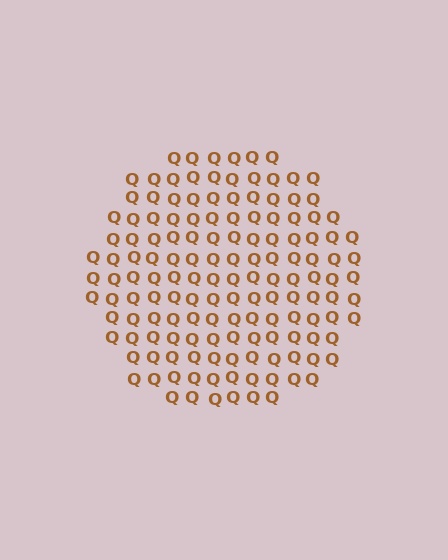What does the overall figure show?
The overall figure shows a circle.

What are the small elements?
The small elements are letter Q's.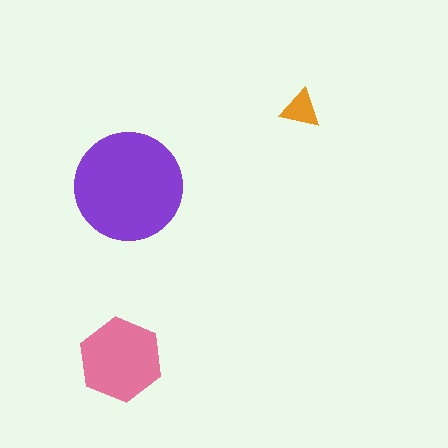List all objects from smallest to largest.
The orange triangle, the pink hexagon, the purple circle.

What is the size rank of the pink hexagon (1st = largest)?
2nd.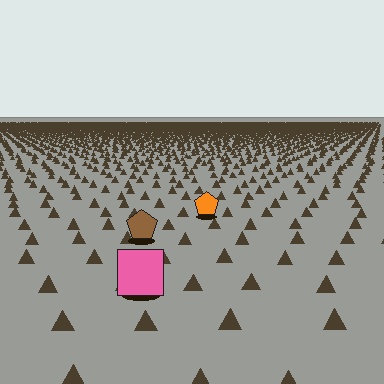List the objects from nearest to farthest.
From nearest to farthest: the pink square, the brown pentagon, the orange pentagon.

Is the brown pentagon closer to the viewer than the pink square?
No. The pink square is closer — you can tell from the texture gradient: the ground texture is coarser near it.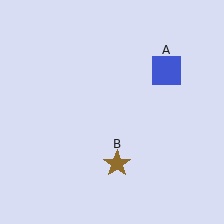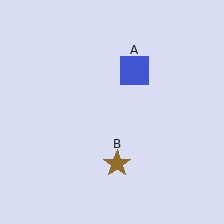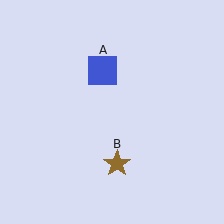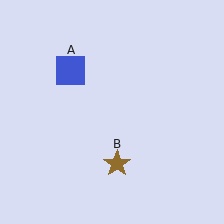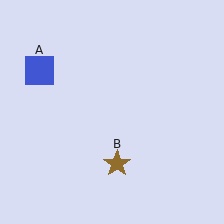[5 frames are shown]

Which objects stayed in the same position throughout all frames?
Brown star (object B) remained stationary.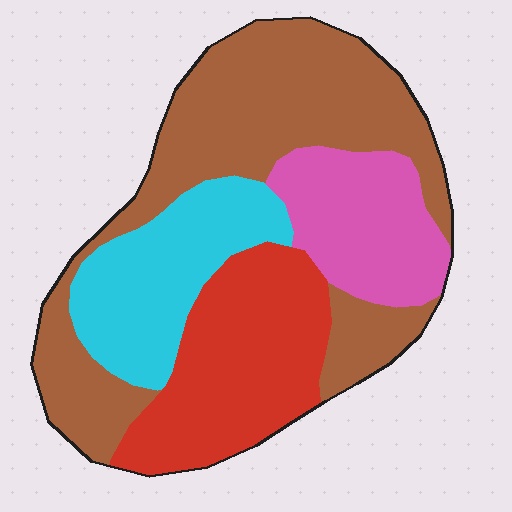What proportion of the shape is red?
Red takes up about one quarter (1/4) of the shape.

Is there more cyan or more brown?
Brown.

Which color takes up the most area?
Brown, at roughly 40%.